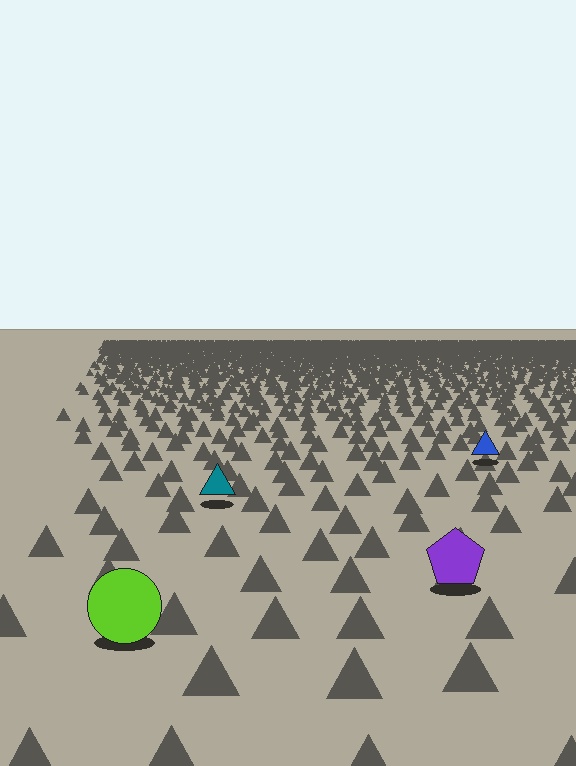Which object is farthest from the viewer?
The blue triangle is farthest from the viewer. It appears smaller and the ground texture around it is denser.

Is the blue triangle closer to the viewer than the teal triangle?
No. The teal triangle is closer — you can tell from the texture gradient: the ground texture is coarser near it.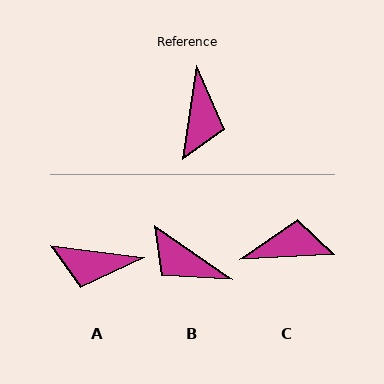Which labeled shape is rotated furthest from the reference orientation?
B, about 117 degrees away.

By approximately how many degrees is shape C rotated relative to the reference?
Approximately 101 degrees counter-clockwise.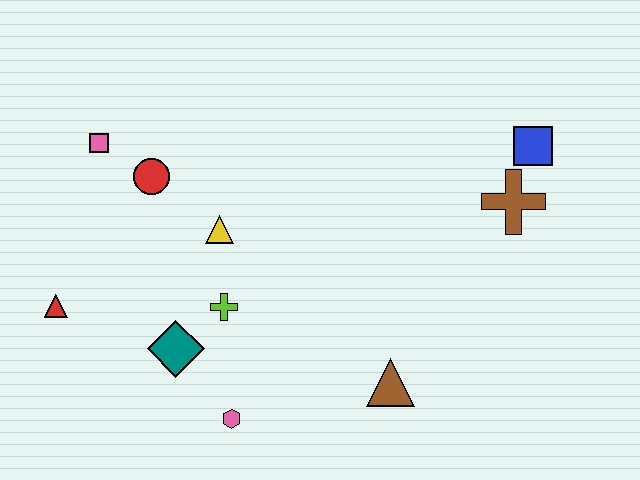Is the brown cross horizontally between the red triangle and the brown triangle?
No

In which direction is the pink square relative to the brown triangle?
The pink square is to the left of the brown triangle.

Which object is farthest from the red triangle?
The blue square is farthest from the red triangle.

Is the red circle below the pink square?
Yes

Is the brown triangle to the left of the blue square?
Yes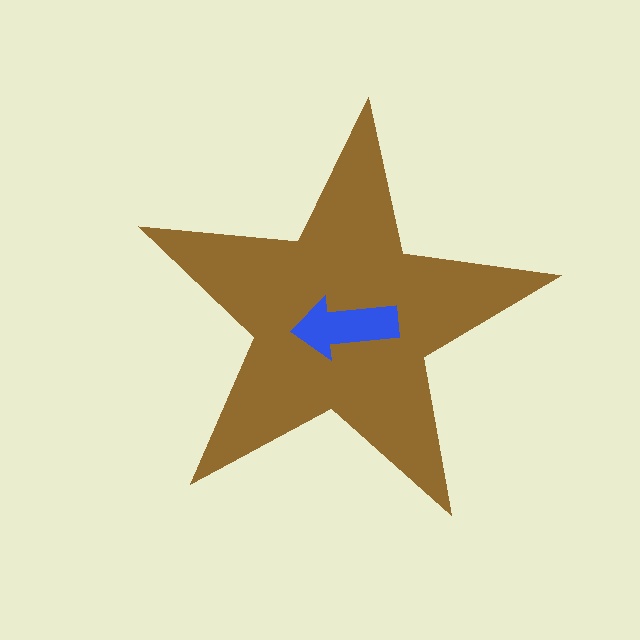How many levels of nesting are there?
2.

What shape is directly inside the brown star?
The blue arrow.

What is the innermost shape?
The blue arrow.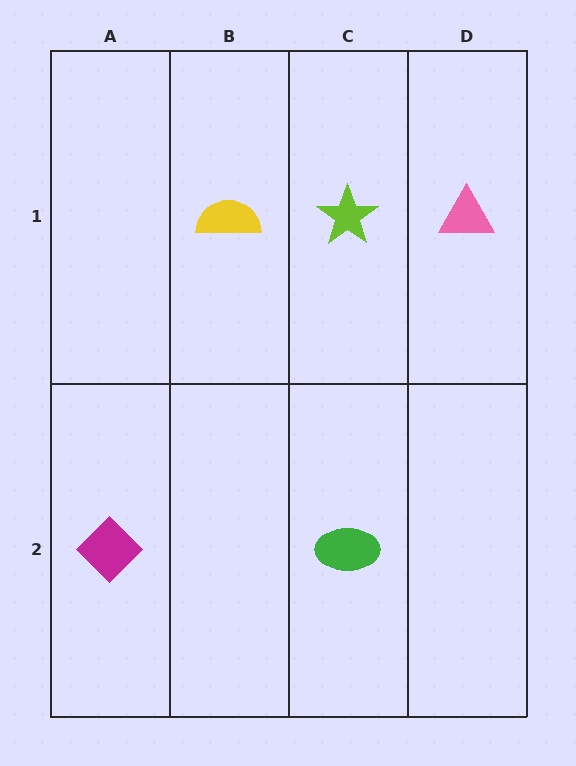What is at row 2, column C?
A green ellipse.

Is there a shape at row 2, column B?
No, that cell is empty.